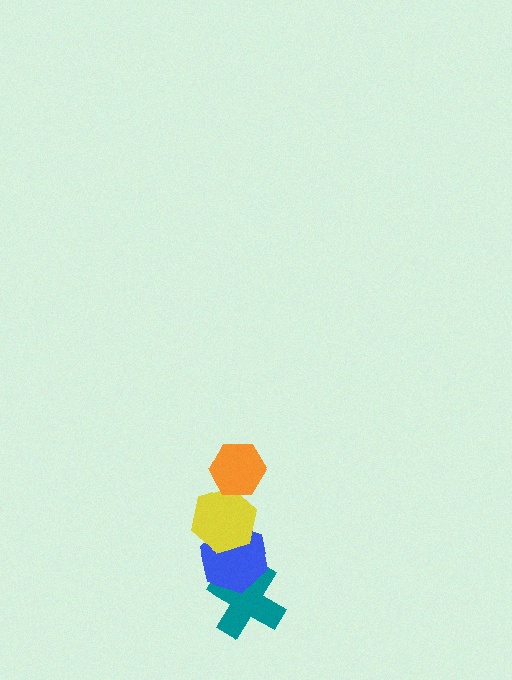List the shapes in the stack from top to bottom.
From top to bottom: the orange hexagon, the yellow hexagon, the blue hexagon, the teal cross.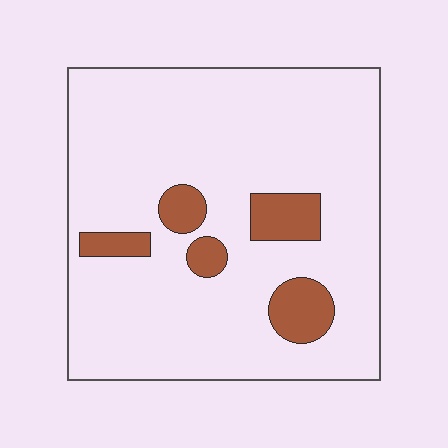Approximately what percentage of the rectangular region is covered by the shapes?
Approximately 10%.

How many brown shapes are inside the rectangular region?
5.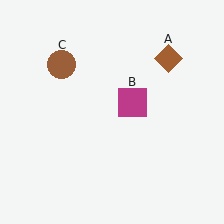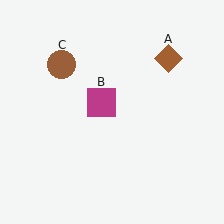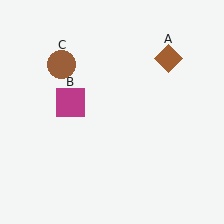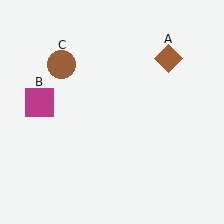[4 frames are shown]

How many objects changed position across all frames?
1 object changed position: magenta square (object B).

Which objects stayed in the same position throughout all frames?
Brown diamond (object A) and brown circle (object C) remained stationary.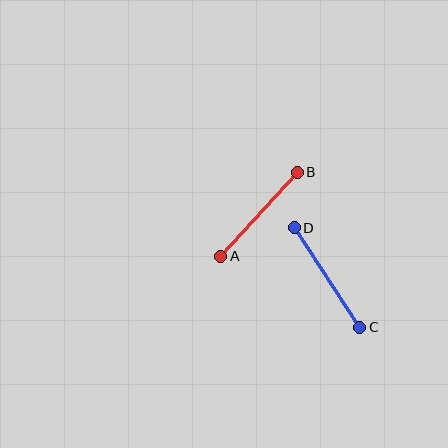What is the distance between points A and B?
The distance is approximately 113 pixels.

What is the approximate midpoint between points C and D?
The midpoint is at approximately (327, 278) pixels.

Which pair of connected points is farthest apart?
Points C and D are farthest apart.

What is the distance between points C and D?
The distance is approximately 119 pixels.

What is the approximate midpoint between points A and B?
The midpoint is at approximately (259, 214) pixels.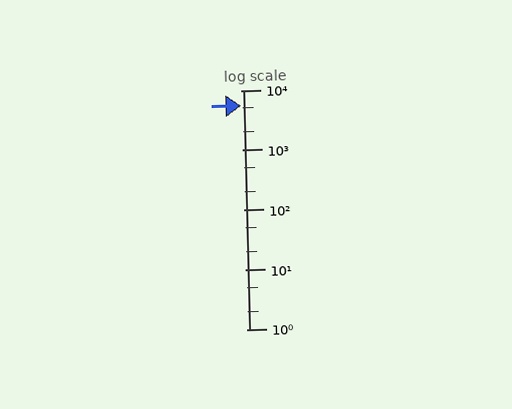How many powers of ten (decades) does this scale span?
The scale spans 4 decades, from 1 to 10000.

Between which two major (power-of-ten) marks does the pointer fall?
The pointer is between 1000 and 10000.